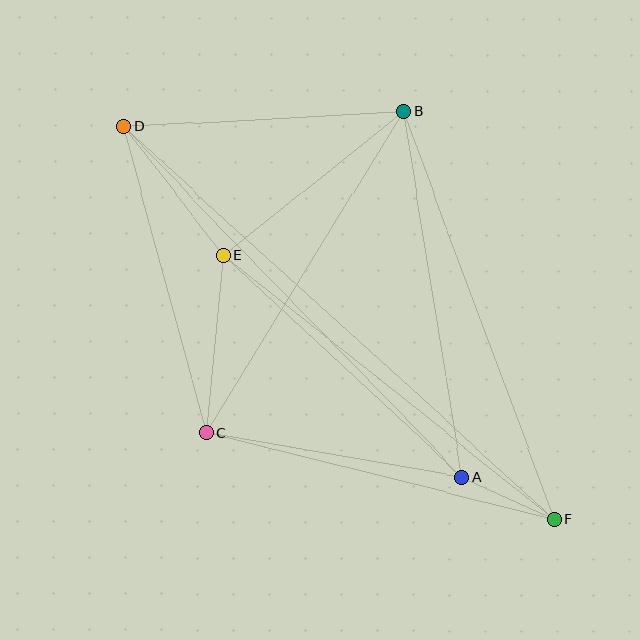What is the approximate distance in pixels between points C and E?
The distance between C and E is approximately 178 pixels.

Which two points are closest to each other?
Points A and F are closest to each other.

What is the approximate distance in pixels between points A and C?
The distance between A and C is approximately 260 pixels.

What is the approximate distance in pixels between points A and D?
The distance between A and D is approximately 487 pixels.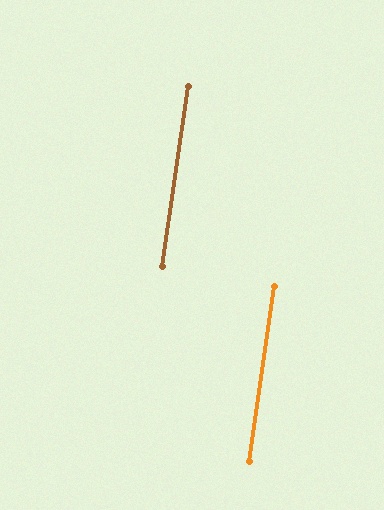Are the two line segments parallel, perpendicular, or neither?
Parallel — their directions differ by only 0.2°.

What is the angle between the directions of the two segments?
Approximately 0 degrees.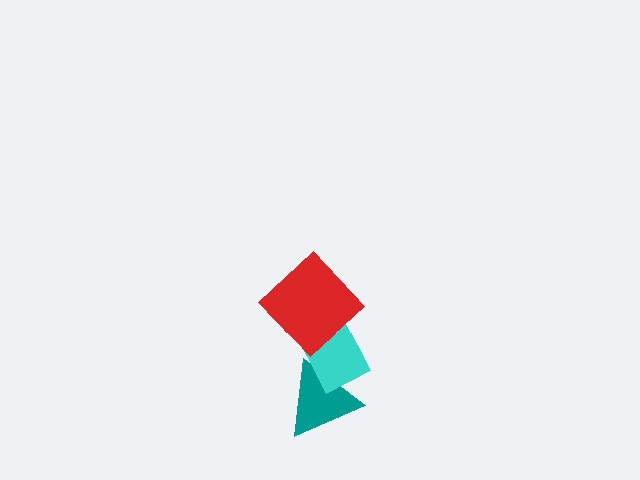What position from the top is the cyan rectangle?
The cyan rectangle is 2nd from the top.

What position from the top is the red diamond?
The red diamond is 1st from the top.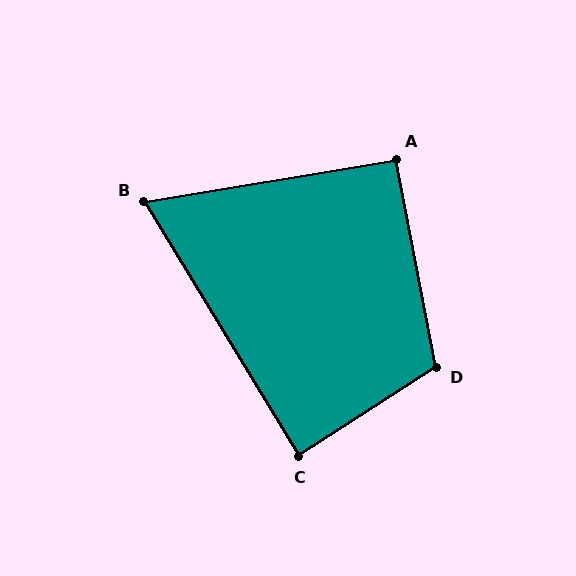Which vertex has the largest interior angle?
D, at approximately 112 degrees.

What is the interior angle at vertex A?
Approximately 91 degrees (approximately right).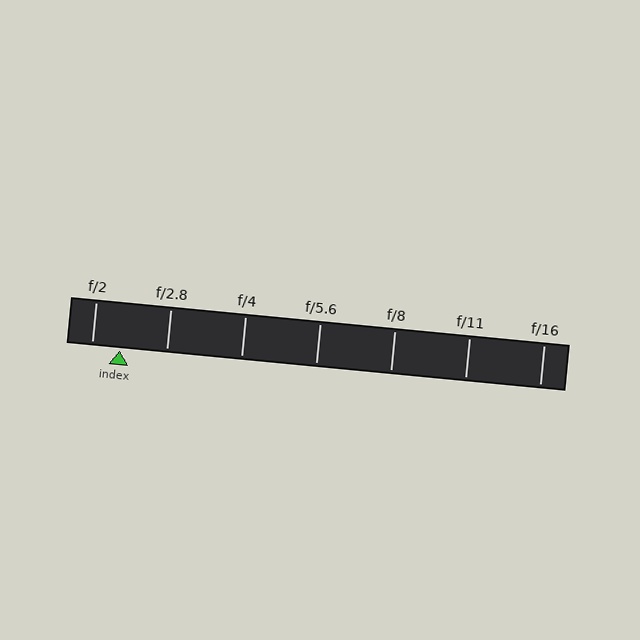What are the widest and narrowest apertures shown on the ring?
The widest aperture shown is f/2 and the narrowest is f/16.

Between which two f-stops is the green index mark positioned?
The index mark is between f/2 and f/2.8.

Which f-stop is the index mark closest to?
The index mark is closest to f/2.